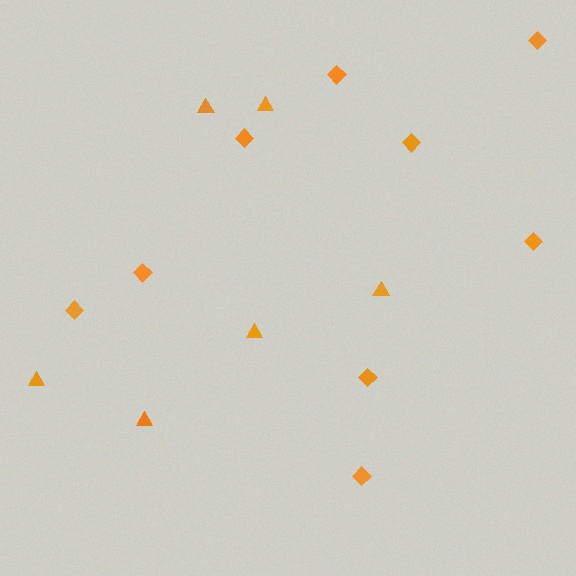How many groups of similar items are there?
There are 2 groups: one group of diamonds (9) and one group of triangles (6).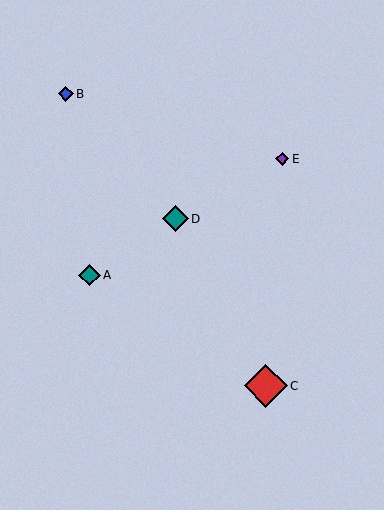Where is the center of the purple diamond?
The center of the purple diamond is at (282, 159).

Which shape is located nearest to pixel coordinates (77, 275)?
The teal diamond (labeled A) at (90, 275) is nearest to that location.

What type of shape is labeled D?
Shape D is a teal diamond.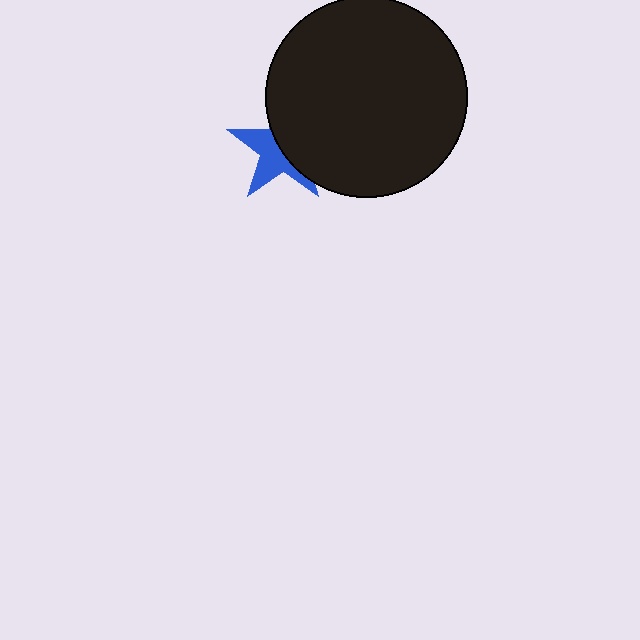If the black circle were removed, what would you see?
You would see the complete blue star.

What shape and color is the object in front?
The object in front is a black circle.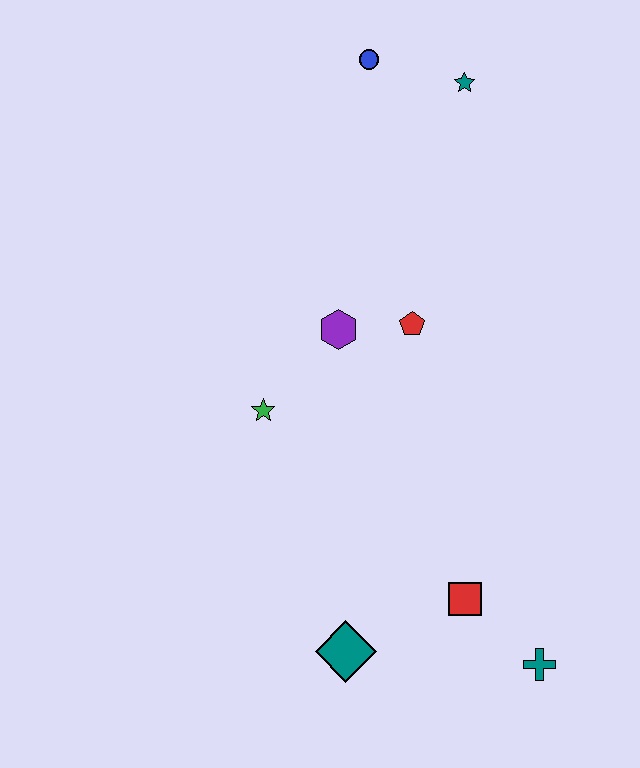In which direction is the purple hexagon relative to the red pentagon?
The purple hexagon is to the left of the red pentagon.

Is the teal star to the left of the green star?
No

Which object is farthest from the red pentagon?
The teal cross is farthest from the red pentagon.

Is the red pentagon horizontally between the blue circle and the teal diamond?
No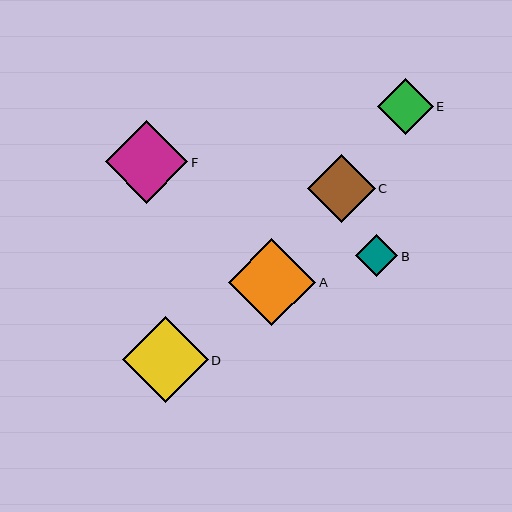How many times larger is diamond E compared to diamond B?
Diamond E is approximately 1.3 times the size of diamond B.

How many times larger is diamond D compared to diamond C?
Diamond D is approximately 1.3 times the size of diamond C.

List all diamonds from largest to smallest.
From largest to smallest: A, D, F, C, E, B.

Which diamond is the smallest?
Diamond B is the smallest with a size of approximately 42 pixels.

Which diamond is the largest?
Diamond A is the largest with a size of approximately 87 pixels.